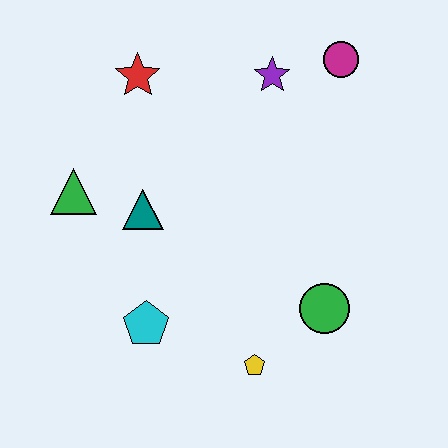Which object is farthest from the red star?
The yellow pentagon is farthest from the red star.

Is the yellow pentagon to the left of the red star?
No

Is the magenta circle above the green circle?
Yes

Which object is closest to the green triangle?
The teal triangle is closest to the green triangle.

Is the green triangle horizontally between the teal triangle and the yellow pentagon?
No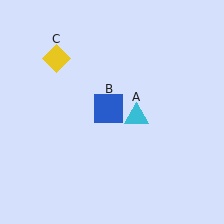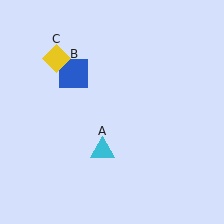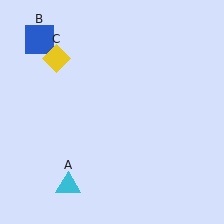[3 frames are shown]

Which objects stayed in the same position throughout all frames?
Yellow diamond (object C) remained stationary.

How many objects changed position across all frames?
2 objects changed position: cyan triangle (object A), blue square (object B).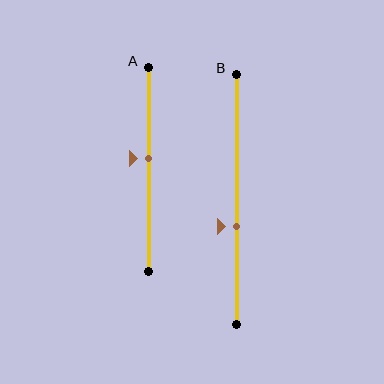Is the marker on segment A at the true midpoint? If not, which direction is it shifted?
No, the marker on segment A is shifted upward by about 5% of the segment length.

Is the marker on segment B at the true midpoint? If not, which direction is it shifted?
No, the marker on segment B is shifted downward by about 11% of the segment length.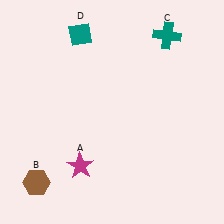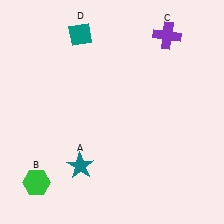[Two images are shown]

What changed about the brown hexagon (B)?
In Image 1, B is brown. In Image 2, it changed to green.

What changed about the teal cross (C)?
In Image 1, C is teal. In Image 2, it changed to purple.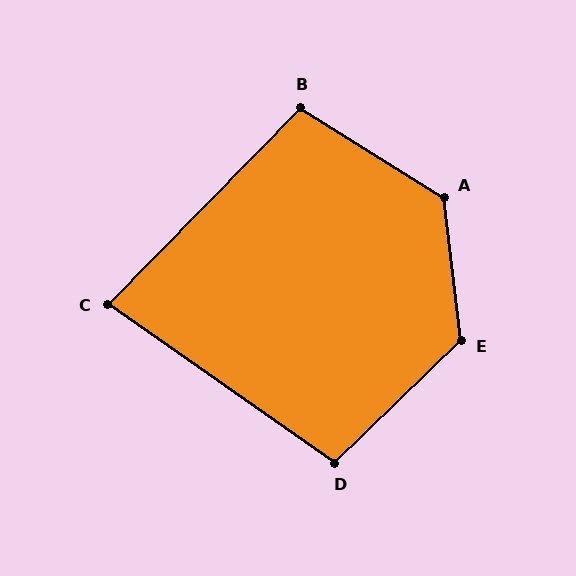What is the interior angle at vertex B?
Approximately 102 degrees (obtuse).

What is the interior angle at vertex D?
Approximately 101 degrees (obtuse).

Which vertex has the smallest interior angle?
C, at approximately 81 degrees.